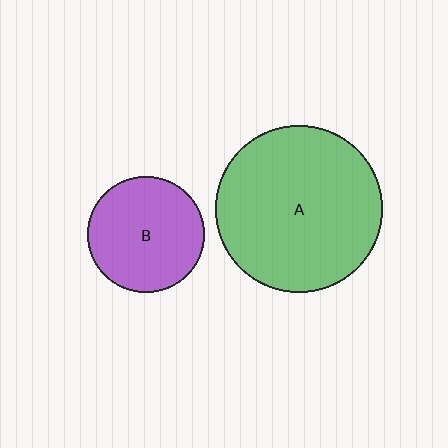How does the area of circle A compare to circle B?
Approximately 2.0 times.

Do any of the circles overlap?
No, none of the circles overlap.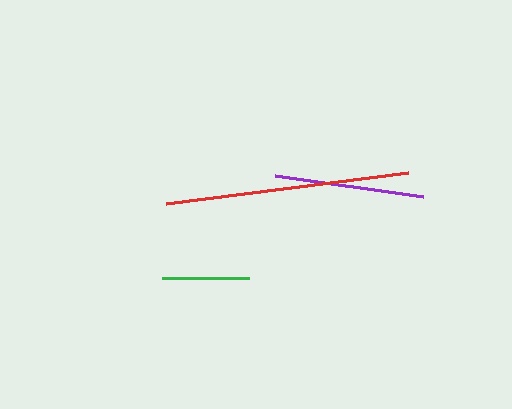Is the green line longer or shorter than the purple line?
The purple line is longer than the green line.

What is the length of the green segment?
The green segment is approximately 87 pixels long.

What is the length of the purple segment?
The purple segment is approximately 150 pixels long.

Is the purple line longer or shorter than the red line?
The red line is longer than the purple line.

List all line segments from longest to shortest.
From longest to shortest: red, purple, green.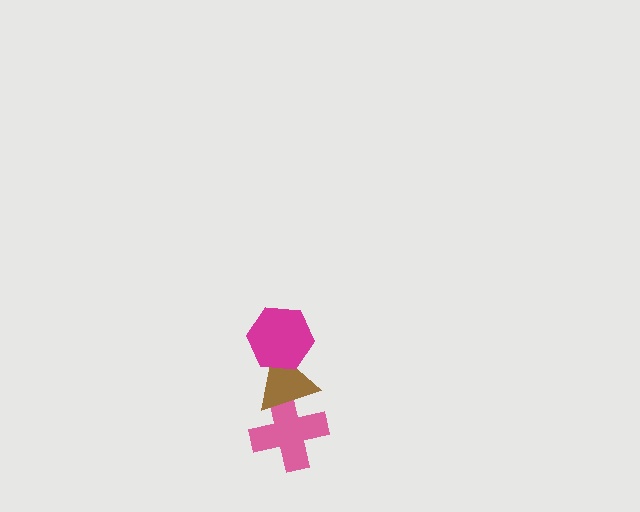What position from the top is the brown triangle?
The brown triangle is 2nd from the top.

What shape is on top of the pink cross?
The brown triangle is on top of the pink cross.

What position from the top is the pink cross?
The pink cross is 3rd from the top.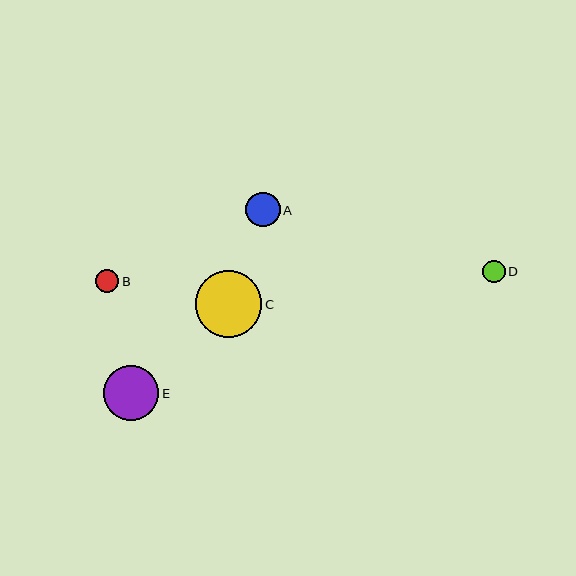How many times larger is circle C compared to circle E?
Circle C is approximately 1.2 times the size of circle E.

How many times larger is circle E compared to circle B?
Circle E is approximately 2.3 times the size of circle B.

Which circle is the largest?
Circle C is the largest with a size of approximately 66 pixels.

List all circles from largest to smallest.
From largest to smallest: C, E, A, B, D.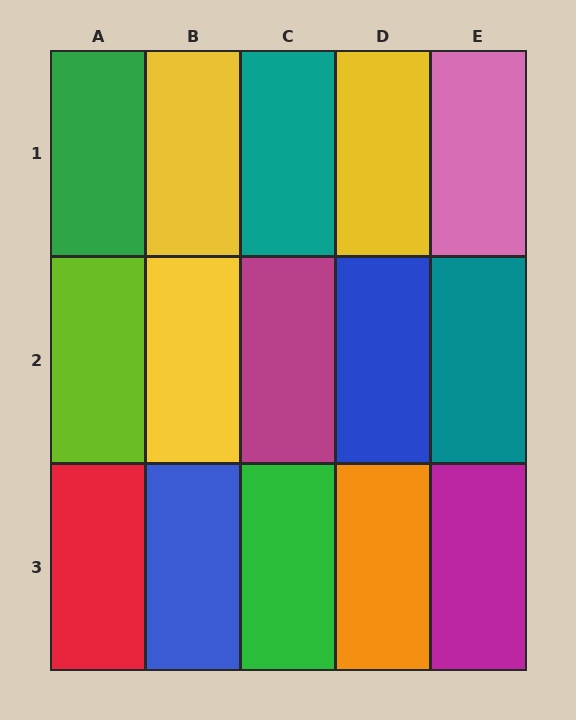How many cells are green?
2 cells are green.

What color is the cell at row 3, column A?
Red.